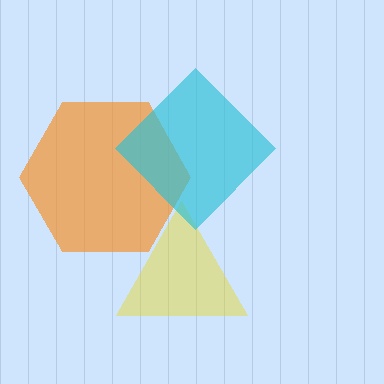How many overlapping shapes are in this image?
There are 3 overlapping shapes in the image.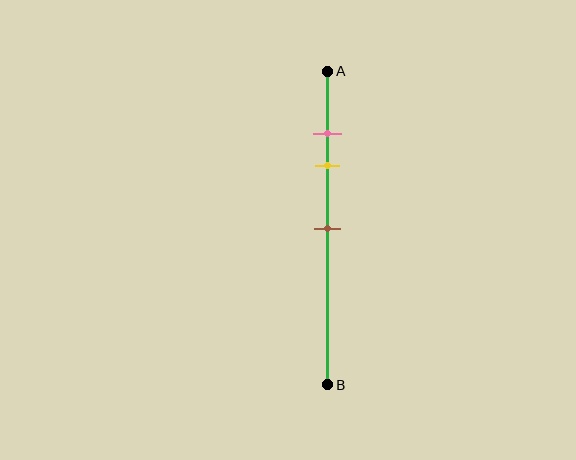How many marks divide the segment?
There are 3 marks dividing the segment.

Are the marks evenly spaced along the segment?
No, the marks are not evenly spaced.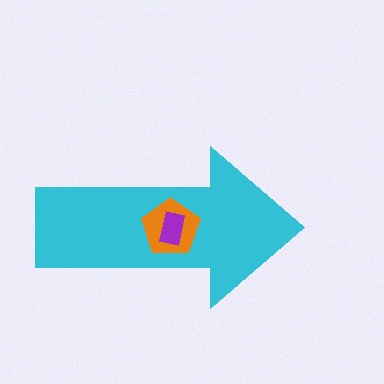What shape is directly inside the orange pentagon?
The purple rectangle.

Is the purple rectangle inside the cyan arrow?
Yes.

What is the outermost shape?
The cyan arrow.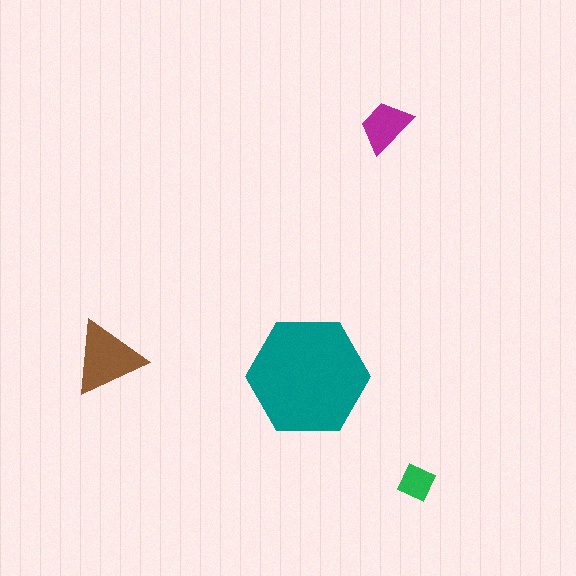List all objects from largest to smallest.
The teal hexagon, the brown triangle, the magenta trapezoid, the green diamond.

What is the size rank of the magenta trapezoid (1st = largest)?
3rd.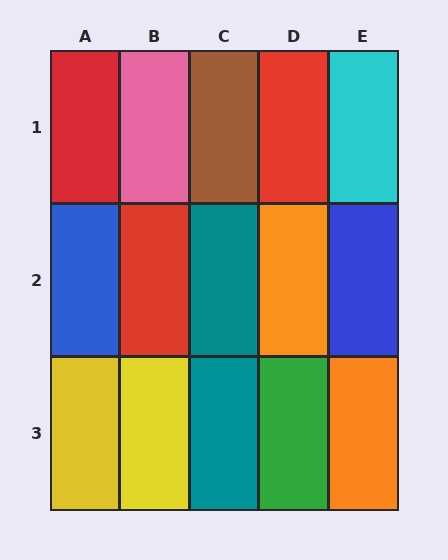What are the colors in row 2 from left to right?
Blue, red, teal, orange, blue.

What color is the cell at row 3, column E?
Orange.